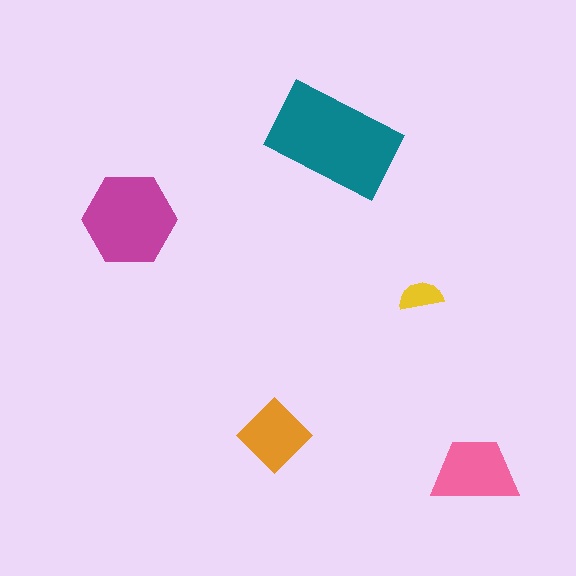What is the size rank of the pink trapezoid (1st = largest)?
3rd.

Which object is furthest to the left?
The magenta hexagon is leftmost.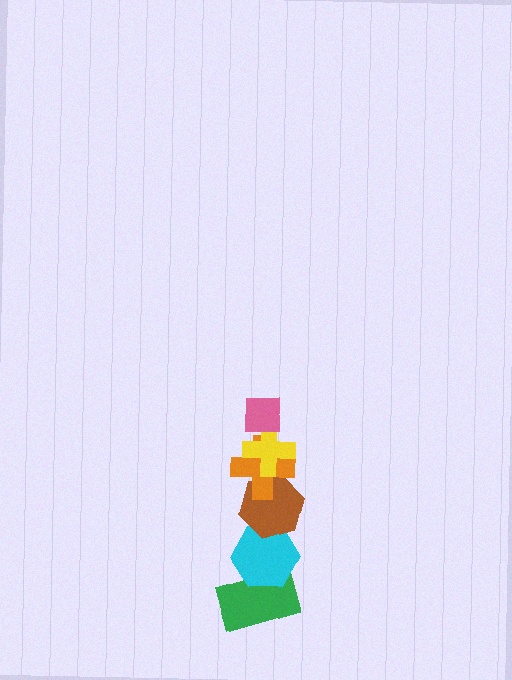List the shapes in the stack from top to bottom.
From top to bottom: the pink square, the yellow cross, the orange cross, the brown hexagon, the cyan hexagon, the green rectangle.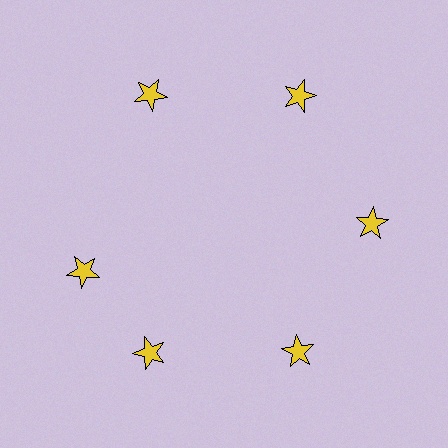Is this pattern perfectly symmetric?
No. The 6 yellow stars are arranged in a ring, but one element near the 9 o'clock position is rotated out of alignment along the ring, breaking the 6-fold rotational symmetry.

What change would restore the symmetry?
The symmetry would be restored by rotating it back into even spacing with its neighbors so that all 6 stars sit at equal angles and equal distance from the center.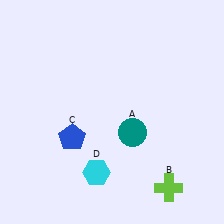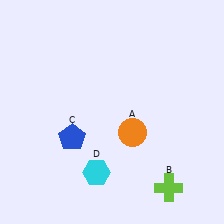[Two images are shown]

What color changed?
The circle (A) changed from teal in Image 1 to orange in Image 2.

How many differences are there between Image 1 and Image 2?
There is 1 difference between the two images.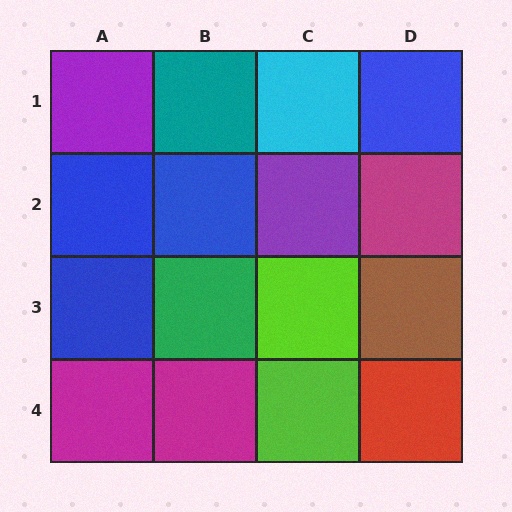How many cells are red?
1 cell is red.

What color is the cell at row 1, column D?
Blue.